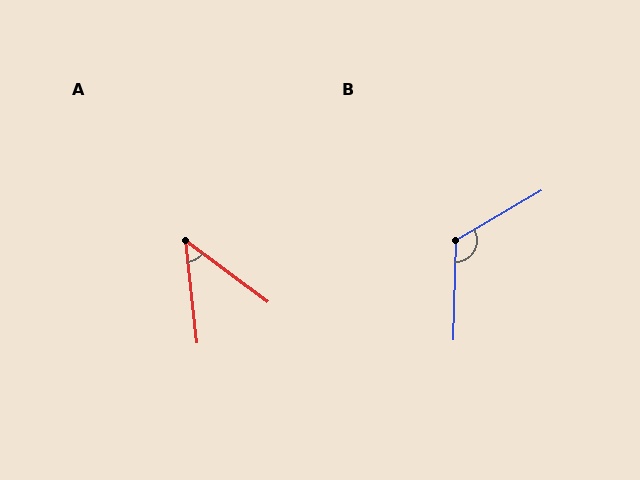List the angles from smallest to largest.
A (47°), B (122°).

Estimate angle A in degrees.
Approximately 47 degrees.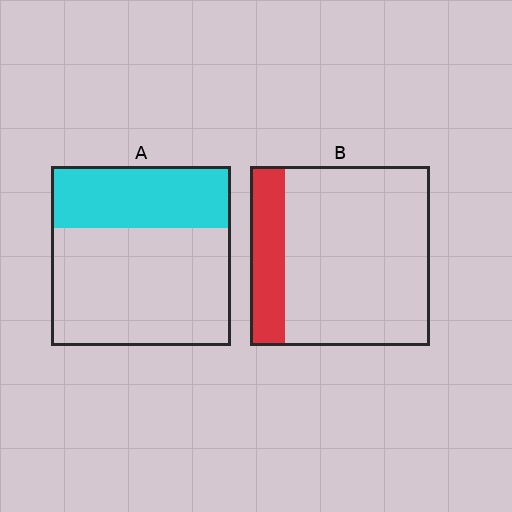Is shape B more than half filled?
No.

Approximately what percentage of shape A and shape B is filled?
A is approximately 35% and B is approximately 20%.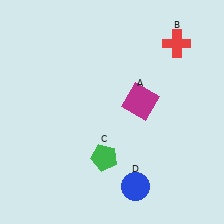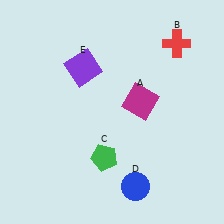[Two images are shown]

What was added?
A purple square (E) was added in Image 2.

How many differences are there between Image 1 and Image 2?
There is 1 difference between the two images.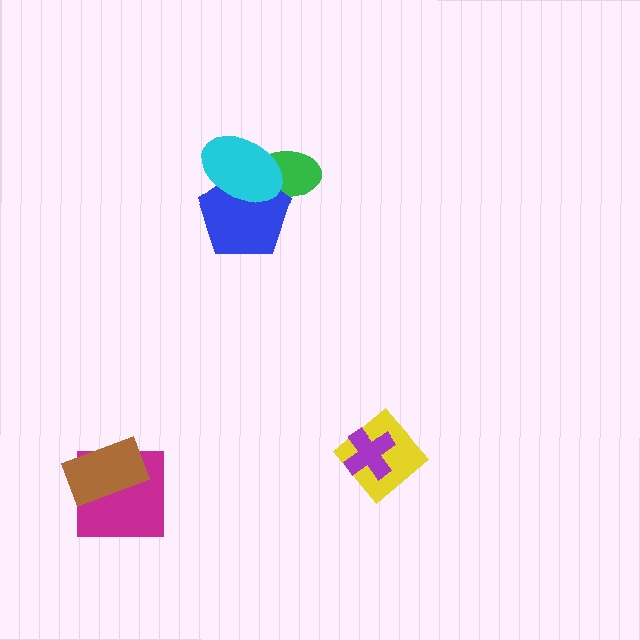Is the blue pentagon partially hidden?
Yes, it is partially covered by another shape.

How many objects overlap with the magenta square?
1 object overlaps with the magenta square.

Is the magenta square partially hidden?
Yes, it is partially covered by another shape.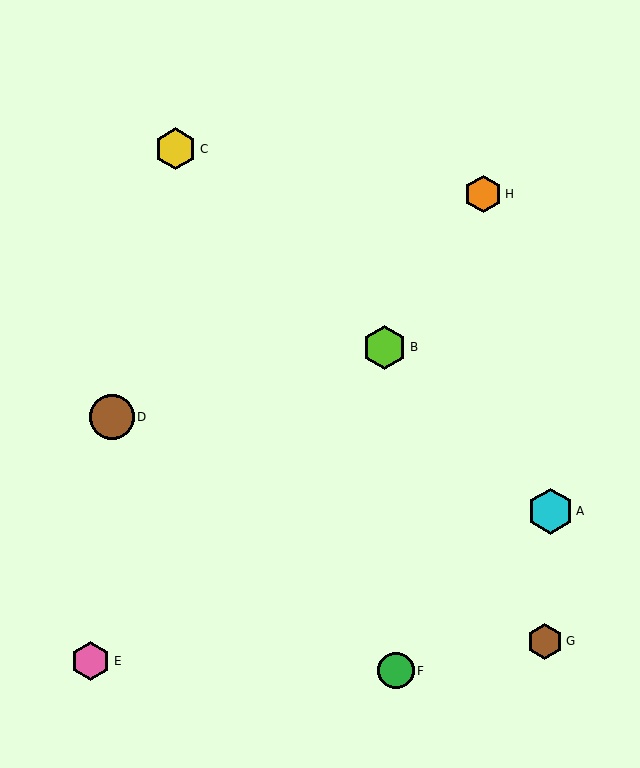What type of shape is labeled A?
Shape A is a cyan hexagon.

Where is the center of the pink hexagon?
The center of the pink hexagon is at (91, 661).